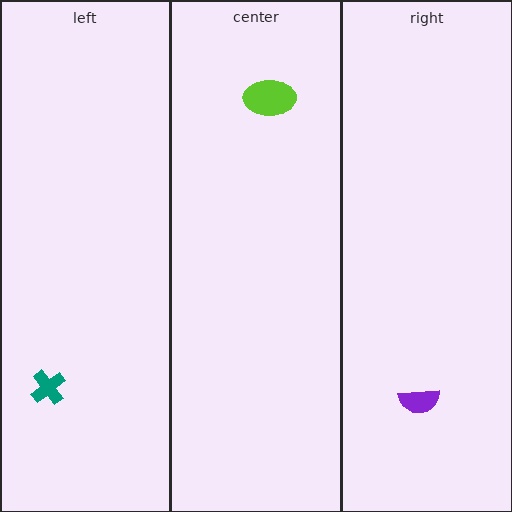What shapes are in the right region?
The purple semicircle.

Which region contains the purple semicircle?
The right region.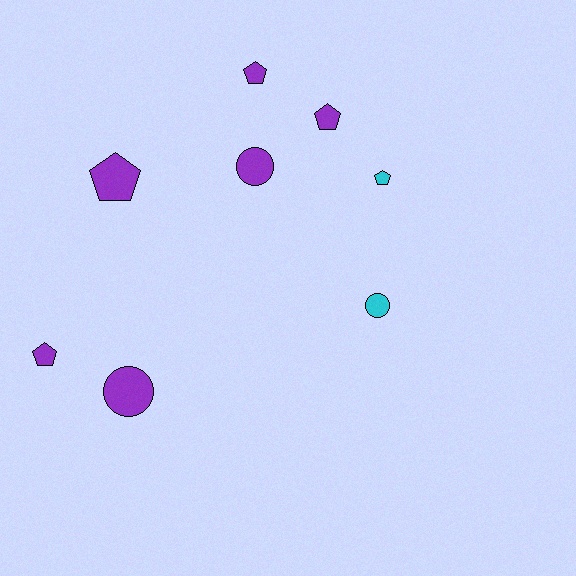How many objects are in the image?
There are 8 objects.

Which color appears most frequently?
Purple, with 6 objects.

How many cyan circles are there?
There is 1 cyan circle.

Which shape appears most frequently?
Pentagon, with 5 objects.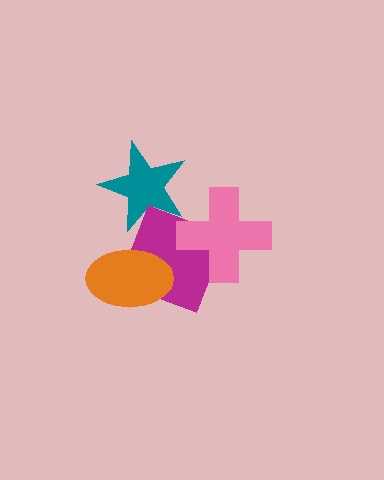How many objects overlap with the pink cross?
1 object overlaps with the pink cross.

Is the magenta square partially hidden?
Yes, it is partially covered by another shape.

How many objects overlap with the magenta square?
3 objects overlap with the magenta square.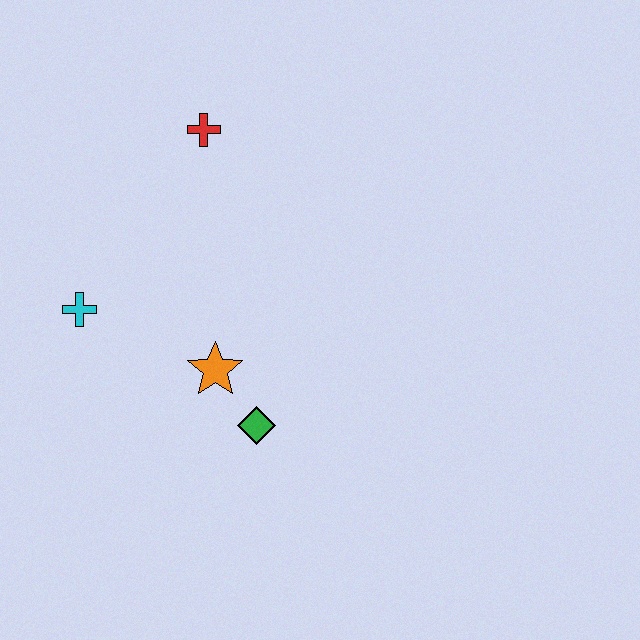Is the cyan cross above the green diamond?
Yes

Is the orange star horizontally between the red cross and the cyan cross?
No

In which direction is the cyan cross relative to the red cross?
The cyan cross is below the red cross.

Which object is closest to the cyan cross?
The orange star is closest to the cyan cross.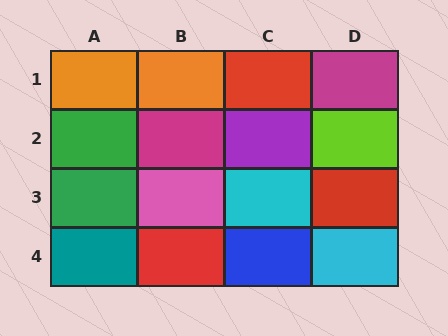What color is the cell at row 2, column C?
Purple.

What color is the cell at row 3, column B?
Pink.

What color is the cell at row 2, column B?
Magenta.